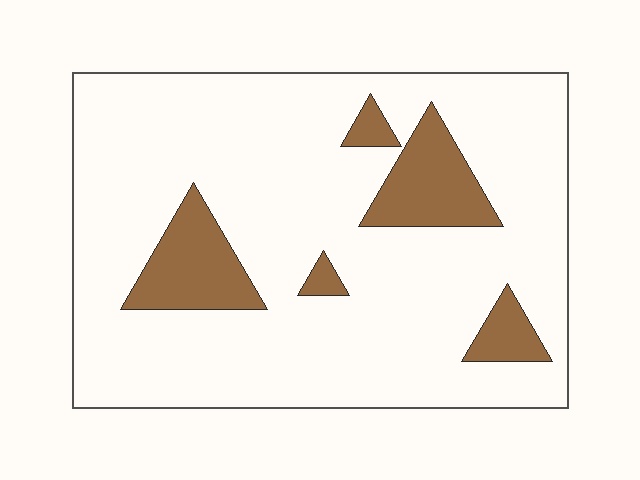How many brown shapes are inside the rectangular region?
5.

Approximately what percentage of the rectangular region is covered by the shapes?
Approximately 15%.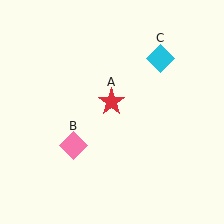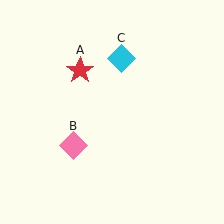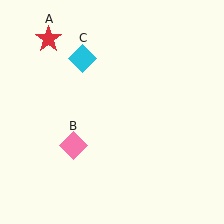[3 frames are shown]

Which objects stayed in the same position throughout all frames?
Pink diamond (object B) remained stationary.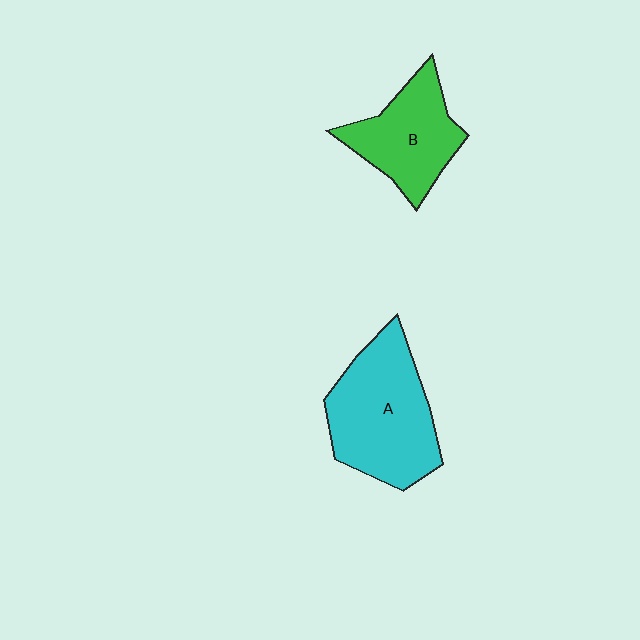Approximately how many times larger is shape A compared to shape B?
Approximately 1.4 times.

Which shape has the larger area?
Shape A (cyan).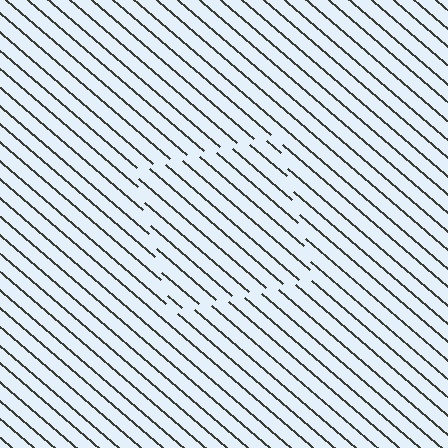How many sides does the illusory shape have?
4 sides — the line-ends trace a square.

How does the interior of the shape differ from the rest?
The interior of the shape contains the same grating, shifted by half a period — the contour is defined by the phase discontinuity where line-ends from the inner and outer gratings abut.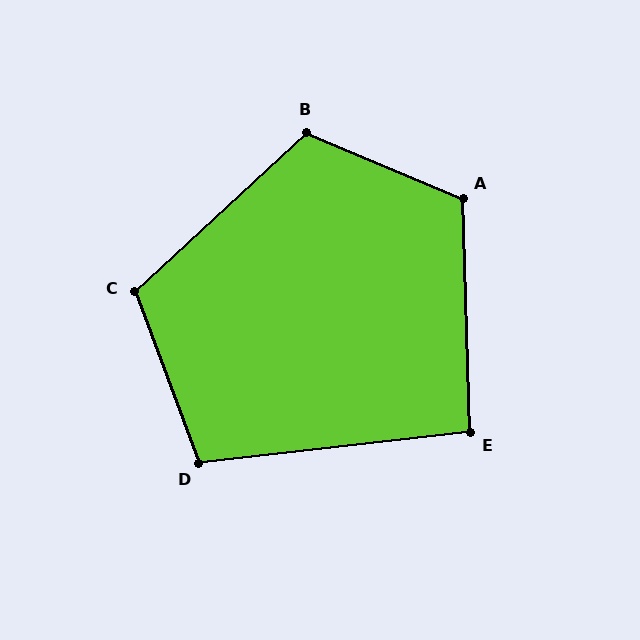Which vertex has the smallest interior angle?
E, at approximately 95 degrees.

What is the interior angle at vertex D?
Approximately 104 degrees (obtuse).